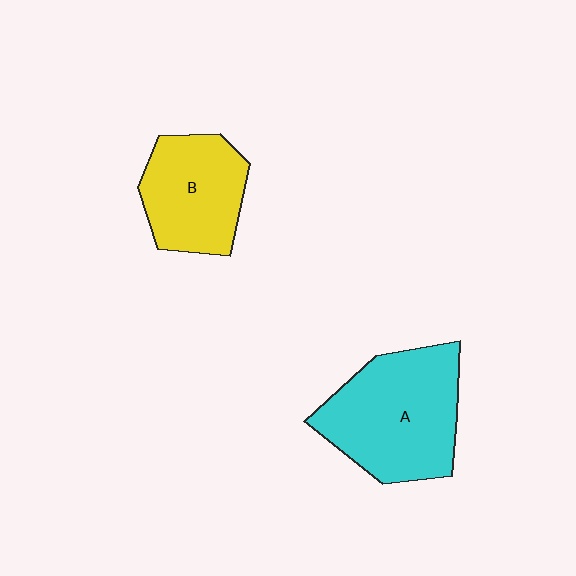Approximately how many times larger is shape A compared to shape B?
Approximately 1.4 times.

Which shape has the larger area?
Shape A (cyan).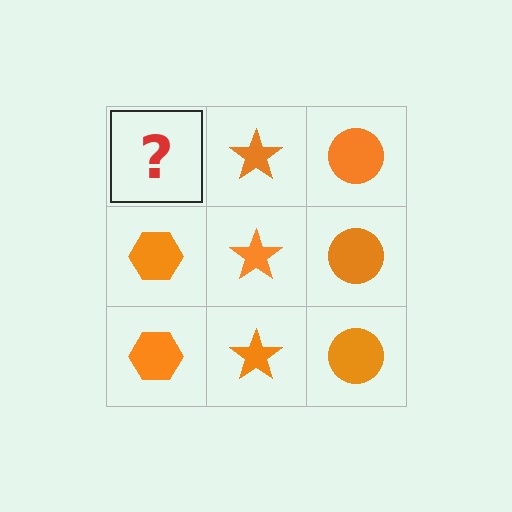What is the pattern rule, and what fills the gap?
The rule is that each column has a consistent shape. The gap should be filled with an orange hexagon.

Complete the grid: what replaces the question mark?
The question mark should be replaced with an orange hexagon.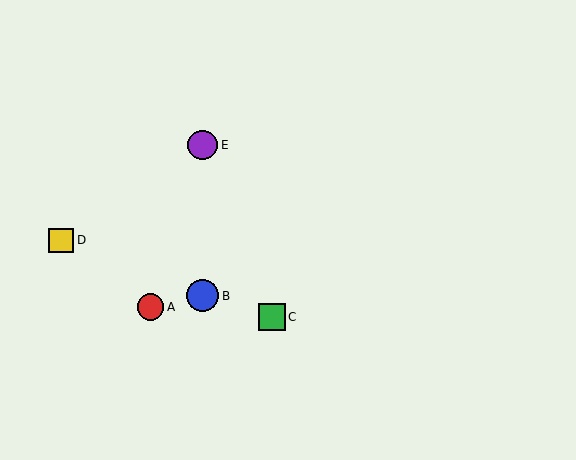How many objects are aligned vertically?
2 objects (B, E) are aligned vertically.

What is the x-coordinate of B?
Object B is at x≈203.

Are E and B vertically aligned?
Yes, both are at x≈203.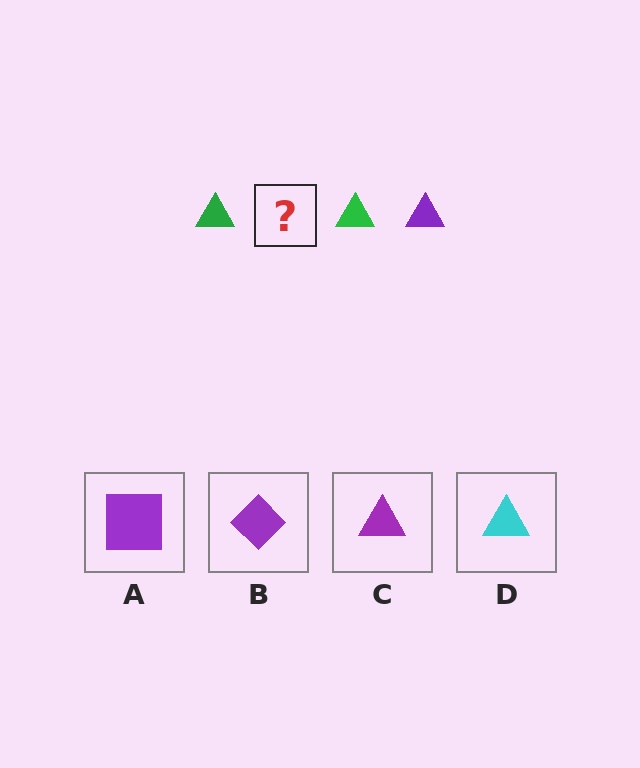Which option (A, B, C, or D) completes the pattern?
C.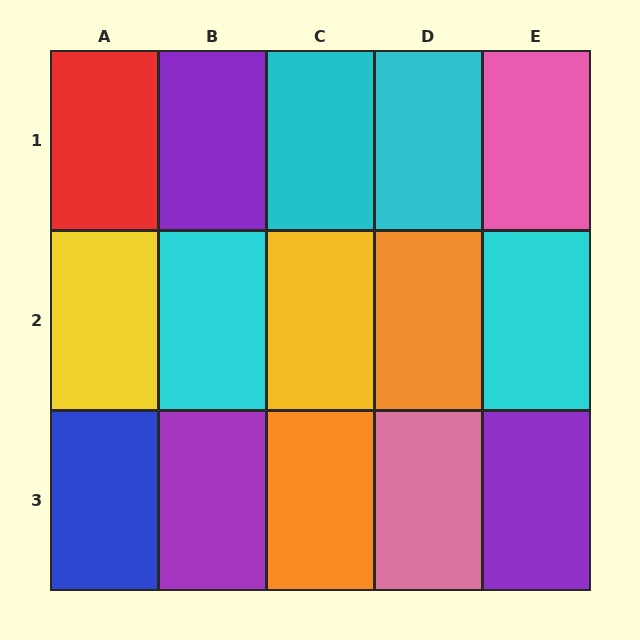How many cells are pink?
2 cells are pink.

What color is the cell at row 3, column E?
Purple.